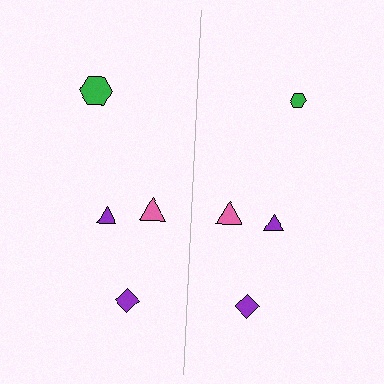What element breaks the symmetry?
The green hexagon on the right side has a different size than its mirror counterpart.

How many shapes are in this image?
There are 8 shapes in this image.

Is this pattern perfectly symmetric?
No, the pattern is not perfectly symmetric. The green hexagon on the right side has a different size than its mirror counterpart.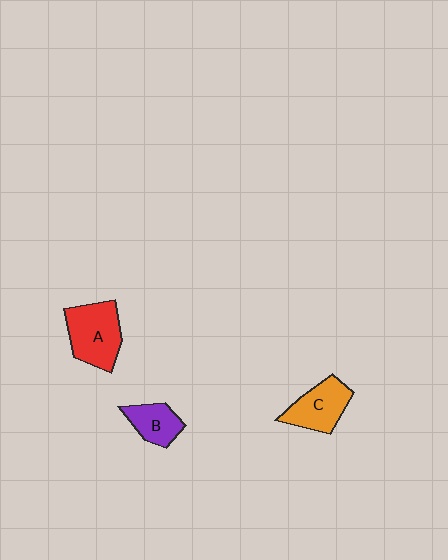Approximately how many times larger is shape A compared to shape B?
Approximately 1.7 times.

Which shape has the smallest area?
Shape B (purple).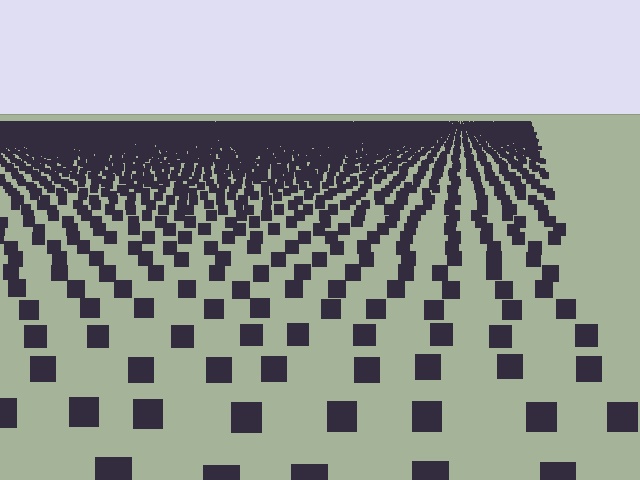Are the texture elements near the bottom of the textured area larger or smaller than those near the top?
Larger. Near the bottom, elements are closer to the viewer and appear at a bigger on-screen size.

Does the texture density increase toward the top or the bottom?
Density increases toward the top.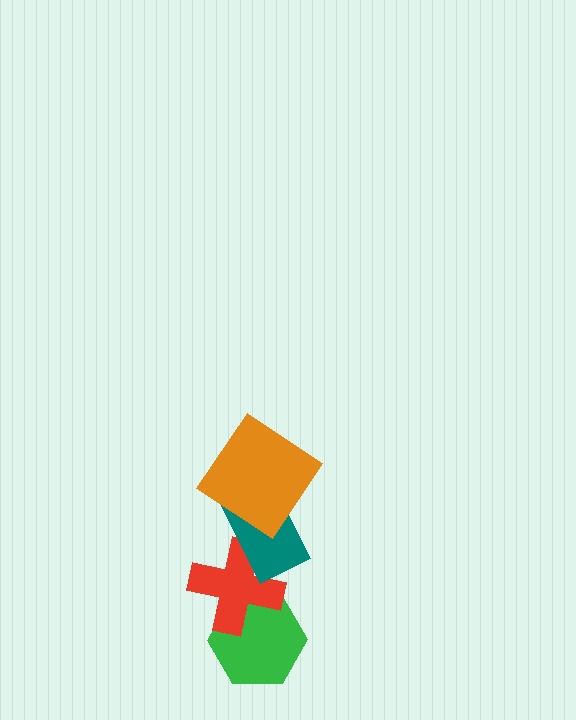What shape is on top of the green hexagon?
The red cross is on top of the green hexagon.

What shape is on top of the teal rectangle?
The orange diamond is on top of the teal rectangle.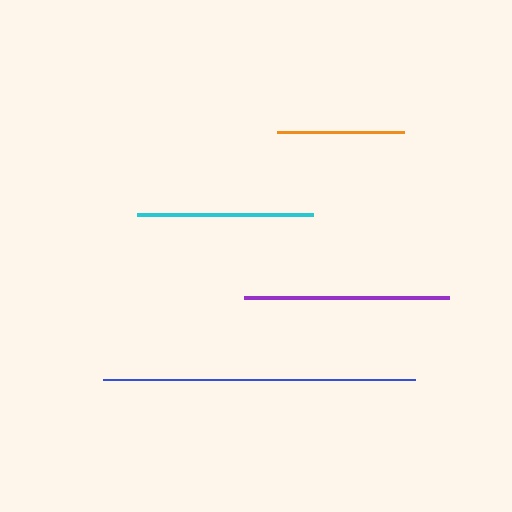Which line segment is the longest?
The blue line is the longest at approximately 312 pixels.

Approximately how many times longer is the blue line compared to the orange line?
The blue line is approximately 2.4 times the length of the orange line.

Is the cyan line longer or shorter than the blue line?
The blue line is longer than the cyan line.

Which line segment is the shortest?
The orange line is the shortest at approximately 127 pixels.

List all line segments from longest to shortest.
From longest to shortest: blue, purple, cyan, orange.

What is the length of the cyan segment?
The cyan segment is approximately 176 pixels long.